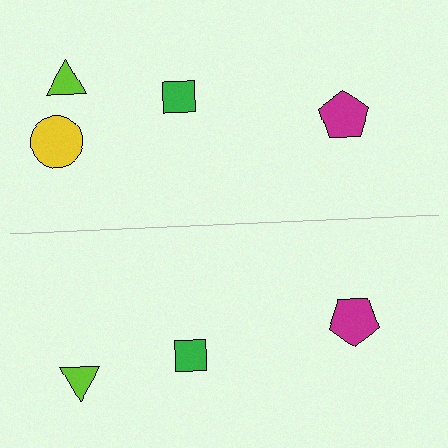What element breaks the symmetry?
A yellow circle is missing from the bottom side.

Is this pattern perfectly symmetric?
No, the pattern is not perfectly symmetric. A yellow circle is missing from the bottom side.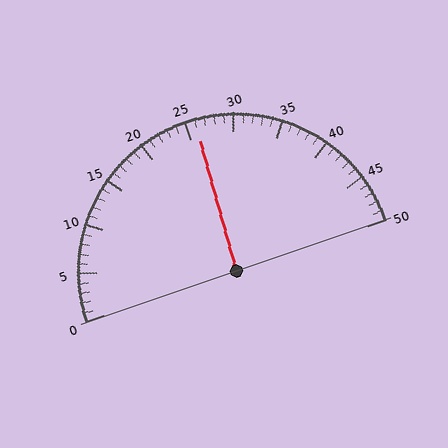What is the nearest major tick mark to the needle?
The nearest major tick mark is 25.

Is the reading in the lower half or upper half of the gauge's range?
The reading is in the upper half of the range (0 to 50).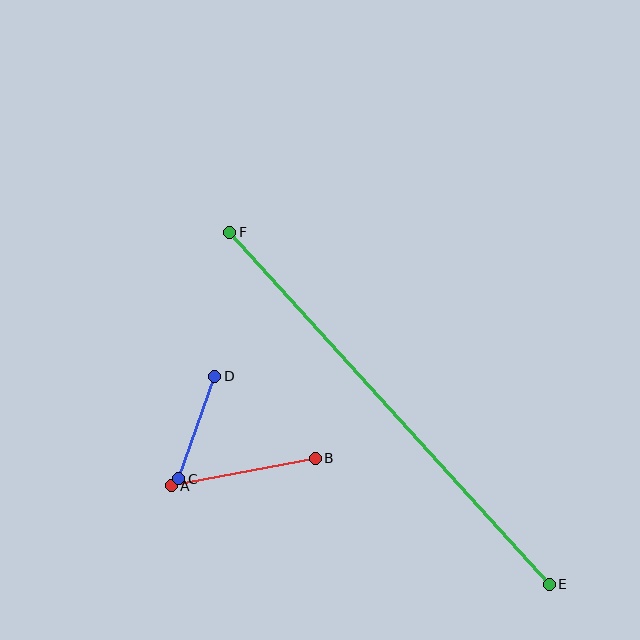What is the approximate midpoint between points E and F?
The midpoint is at approximately (390, 408) pixels.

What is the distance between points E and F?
The distance is approximately 476 pixels.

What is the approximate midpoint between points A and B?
The midpoint is at approximately (243, 472) pixels.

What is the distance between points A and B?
The distance is approximately 147 pixels.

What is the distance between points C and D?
The distance is approximately 109 pixels.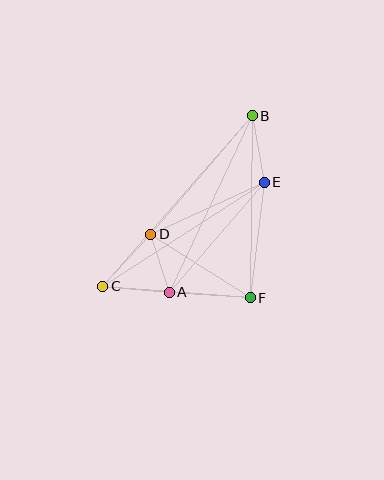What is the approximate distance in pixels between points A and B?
The distance between A and B is approximately 195 pixels.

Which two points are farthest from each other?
Points B and C are farthest from each other.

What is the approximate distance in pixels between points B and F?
The distance between B and F is approximately 182 pixels.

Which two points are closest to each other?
Points A and D are closest to each other.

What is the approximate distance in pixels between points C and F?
The distance between C and F is approximately 148 pixels.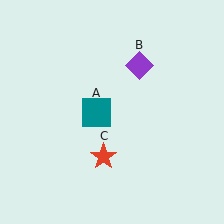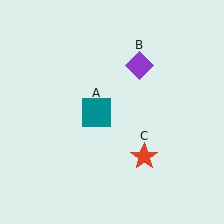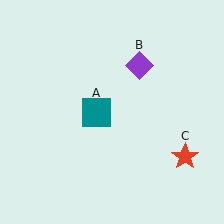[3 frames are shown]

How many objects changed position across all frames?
1 object changed position: red star (object C).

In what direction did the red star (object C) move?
The red star (object C) moved right.